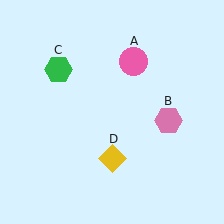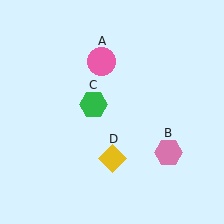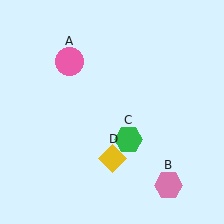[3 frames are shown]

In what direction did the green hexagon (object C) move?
The green hexagon (object C) moved down and to the right.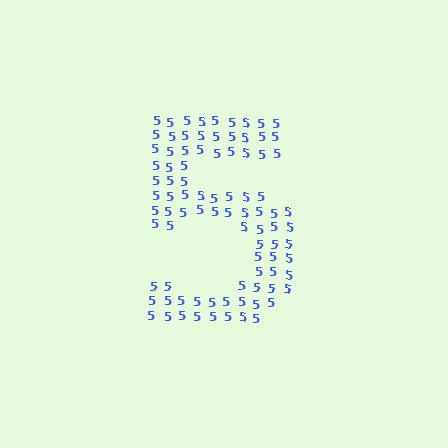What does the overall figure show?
The overall figure shows the digit 5.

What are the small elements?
The small elements are digit 5's.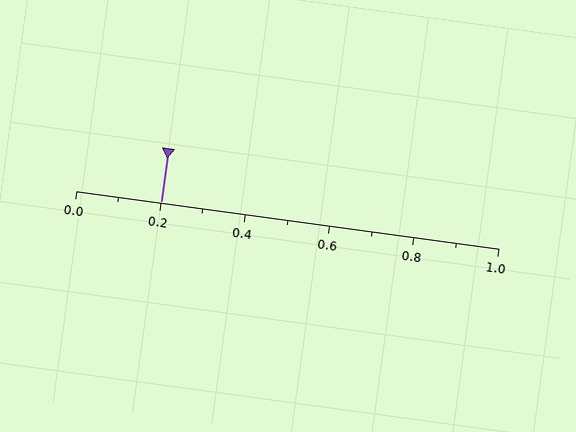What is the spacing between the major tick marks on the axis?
The major ticks are spaced 0.2 apart.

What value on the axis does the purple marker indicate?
The marker indicates approximately 0.2.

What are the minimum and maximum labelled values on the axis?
The axis runs from 0.0 to 1.0.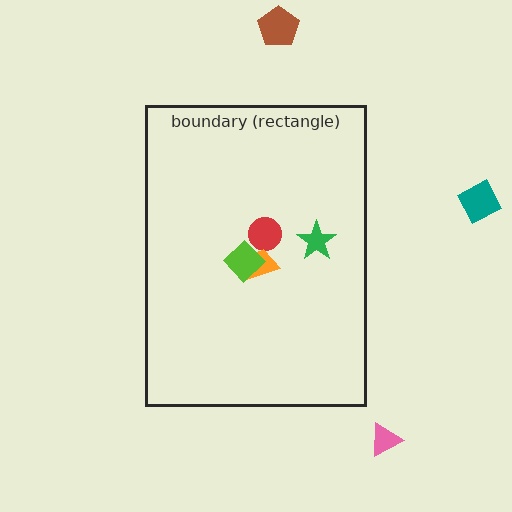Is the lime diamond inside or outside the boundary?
Inside.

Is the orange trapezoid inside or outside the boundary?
Inside.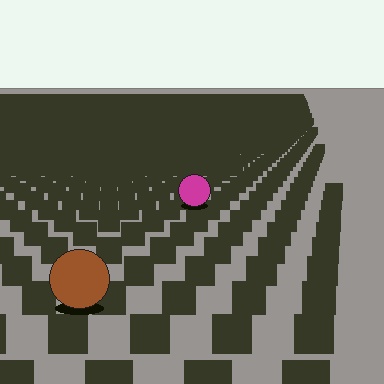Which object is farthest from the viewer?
The magenta circle is farthest from the viewer. It appears smaller and the ground texture around it is denser.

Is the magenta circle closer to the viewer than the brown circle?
No. The brown circle is closer — you can tell from the texture gradient: the ground texture is coarser near it.